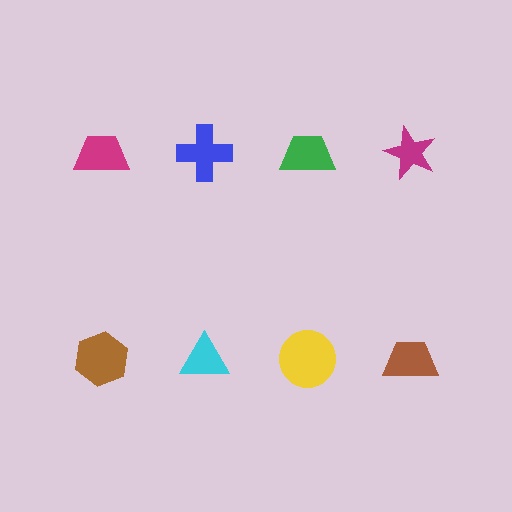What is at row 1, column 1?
A magenta trapezoid.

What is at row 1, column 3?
A green trapezoid.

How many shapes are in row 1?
4 shapes.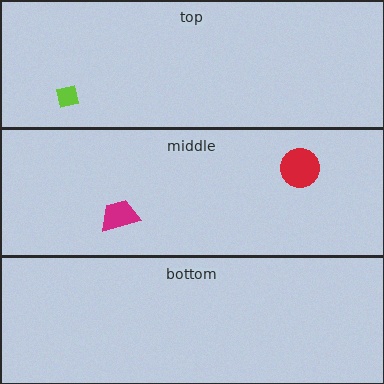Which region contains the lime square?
The top region.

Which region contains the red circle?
The middle region.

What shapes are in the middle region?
The magenta trapezoid, the red circle.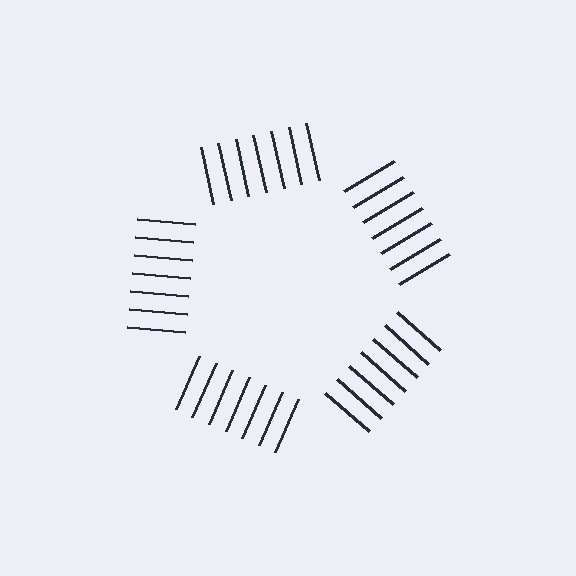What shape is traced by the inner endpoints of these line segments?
An illusory pentagon — the line segments terminate on its edges but no continuous stroke is drawn.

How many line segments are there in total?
35 — 7 along each of the 5 edges.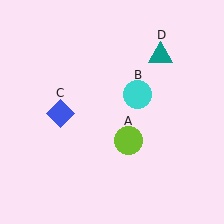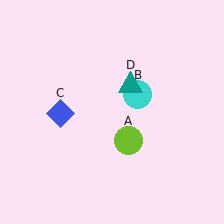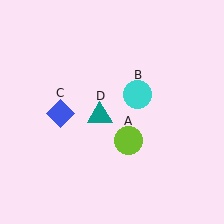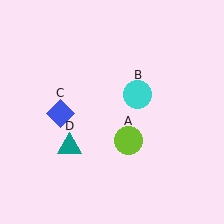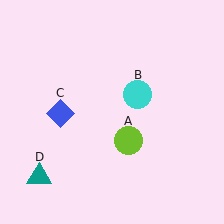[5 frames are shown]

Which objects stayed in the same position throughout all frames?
Lime circle (object A) and cyan circle (object B) and blue diamond (object C) remained stationary.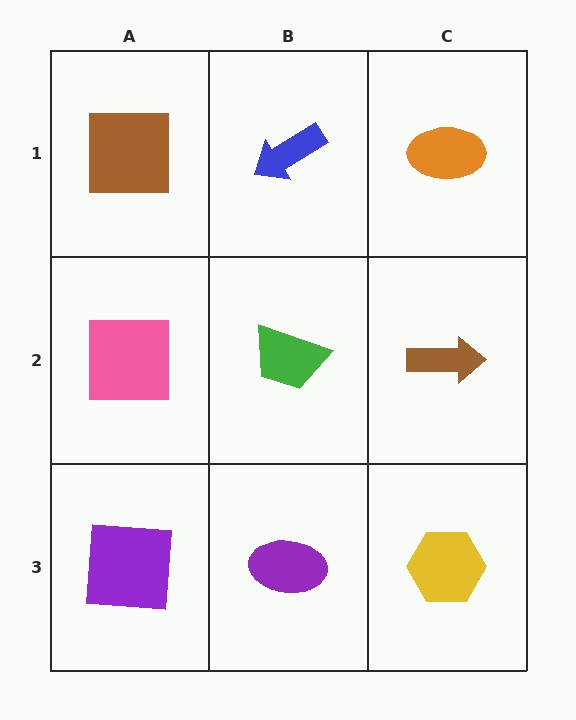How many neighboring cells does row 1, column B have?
3.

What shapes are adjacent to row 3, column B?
A green trapezoid (row 2, column B), a purple square (row 3, column A), a yellow hexagon (row 3, column C).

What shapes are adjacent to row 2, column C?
An orange ellipse (row 1, column C), a yellow hexagon (row 3, column C), a green trapezoid (row 2, column B).